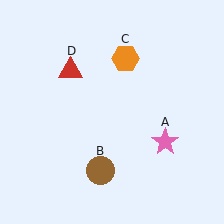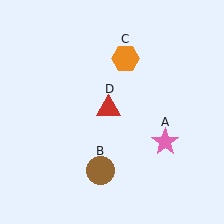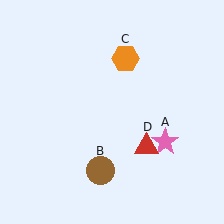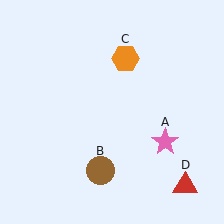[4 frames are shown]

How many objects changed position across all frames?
1 object changed position: red triangle (object D).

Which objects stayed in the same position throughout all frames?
Pink star (object A) and brown circle (object B) and orange hexagon (object C) remained stationary.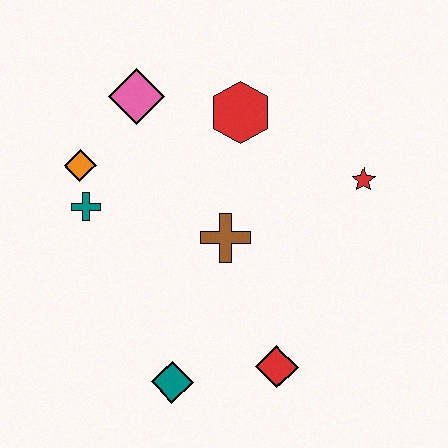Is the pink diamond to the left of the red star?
Yes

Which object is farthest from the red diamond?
The pink diamond is farthest from the red diamond.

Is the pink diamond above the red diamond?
Yes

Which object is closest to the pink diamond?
The orange diamond is closest to the pink diamond.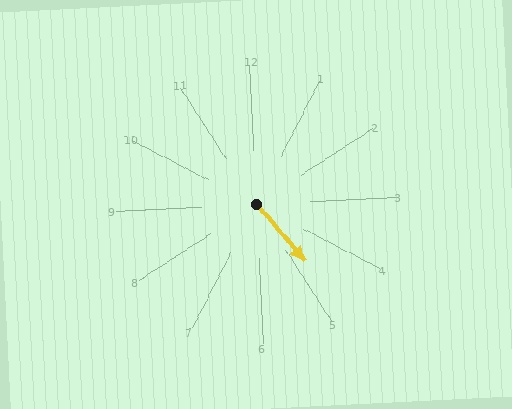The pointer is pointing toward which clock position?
Roughly 5 o'clock.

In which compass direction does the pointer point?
Southeast.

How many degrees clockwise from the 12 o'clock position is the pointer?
Approximately 142 degrees.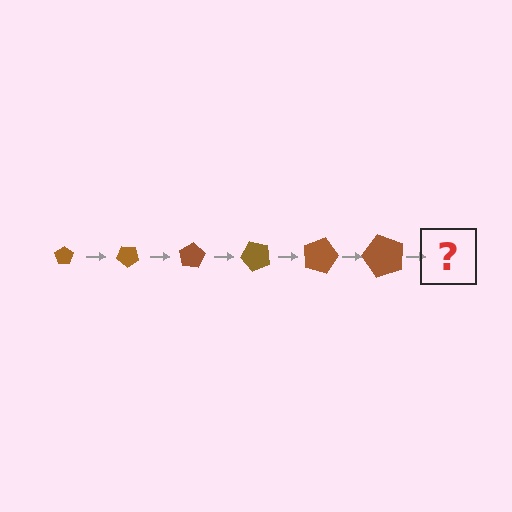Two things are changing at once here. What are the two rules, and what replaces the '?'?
The two rules are that the pentagon grows larger each step and it rotates 40 degrees each step. The '?' should be a pentagon, larger than the previous one and rotated 240 degrees from the start.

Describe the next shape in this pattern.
It should be a pentagon, larger than the previous one and rotated 240 degrees from the start.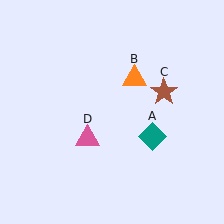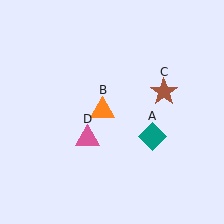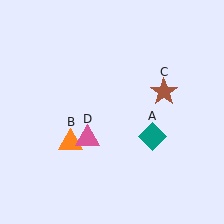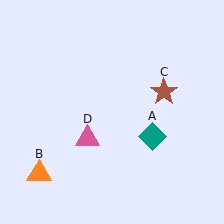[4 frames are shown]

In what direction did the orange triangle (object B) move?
The orange triangle (object B) moved down and to the left.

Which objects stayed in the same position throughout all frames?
Teal diamond (object A) and brown star (object C) and pink triangle (object D) remained stationary.